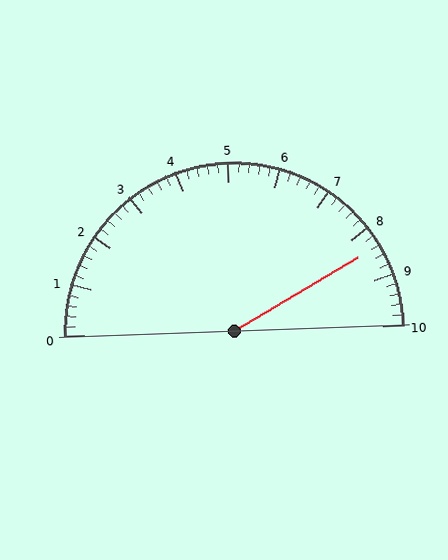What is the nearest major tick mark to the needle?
The nearest major tick mark is 8.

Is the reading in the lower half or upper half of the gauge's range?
The reading is in the upper half of the range (0 to 10).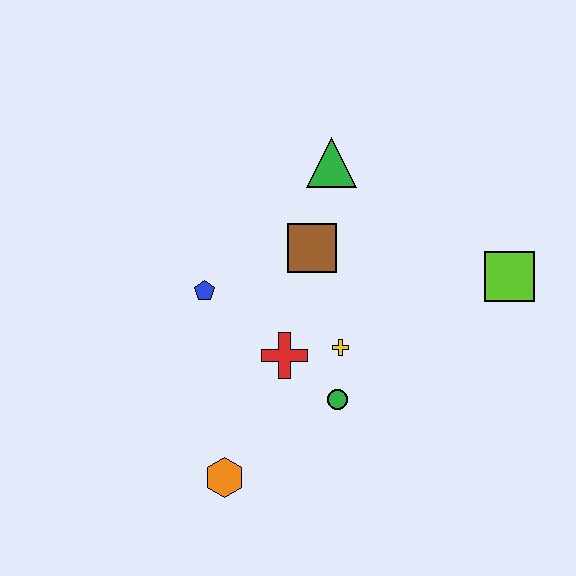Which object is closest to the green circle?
The yellow cross is closest to the green circle.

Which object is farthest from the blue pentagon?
The lime square is farthest from the blue pentagon.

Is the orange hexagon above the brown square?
No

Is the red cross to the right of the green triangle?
No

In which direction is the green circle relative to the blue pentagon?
The green circle is to the right of the blue pentagon.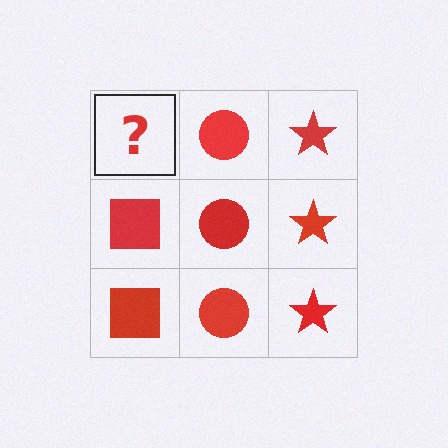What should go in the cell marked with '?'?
The missing cell should contain a red square.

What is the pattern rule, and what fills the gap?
The rule is that each column has a consistent shape. The gap should be filled with a red square.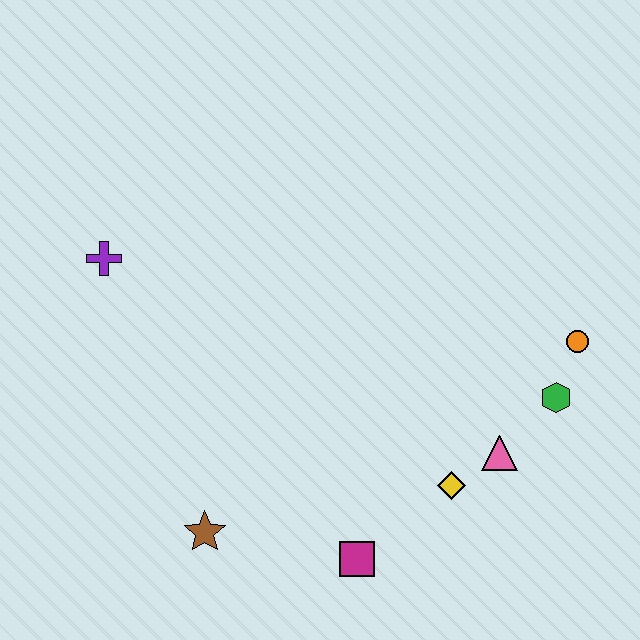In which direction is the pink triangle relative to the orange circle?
The pink triangle is below the orange circle.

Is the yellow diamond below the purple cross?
Yes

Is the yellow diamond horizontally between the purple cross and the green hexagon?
Yes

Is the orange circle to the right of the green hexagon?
Yes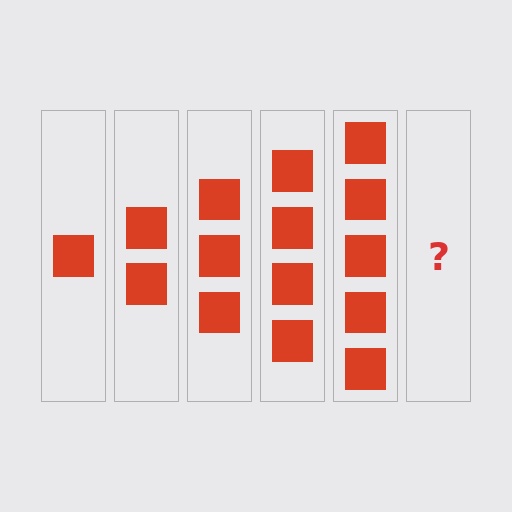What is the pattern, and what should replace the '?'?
The pattern is that each step adds one more square. The '?' should be 6 squares.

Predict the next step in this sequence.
The next step is 6 squares.